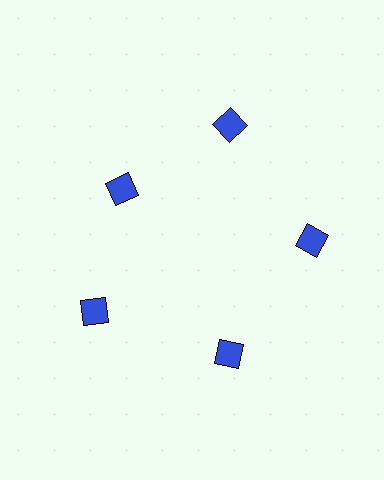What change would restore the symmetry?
The symmetry would be restored by moving it outward, back onto the ring so that all 5 diamonds sit at equal angles and equal distance from the center.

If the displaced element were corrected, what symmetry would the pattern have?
It would have 5-fold rotational symmetry — the pattern would map onto itself every 72 degrees.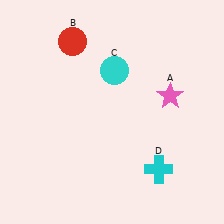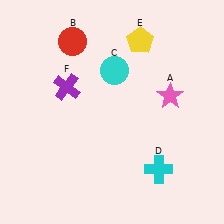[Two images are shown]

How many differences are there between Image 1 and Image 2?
There are 2 differences between the two images.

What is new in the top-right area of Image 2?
A yellow pentagon (E) was added in the top-right area of Image 2.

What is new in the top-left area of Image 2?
A purple cross (F) was added in the top-left area of Image 2.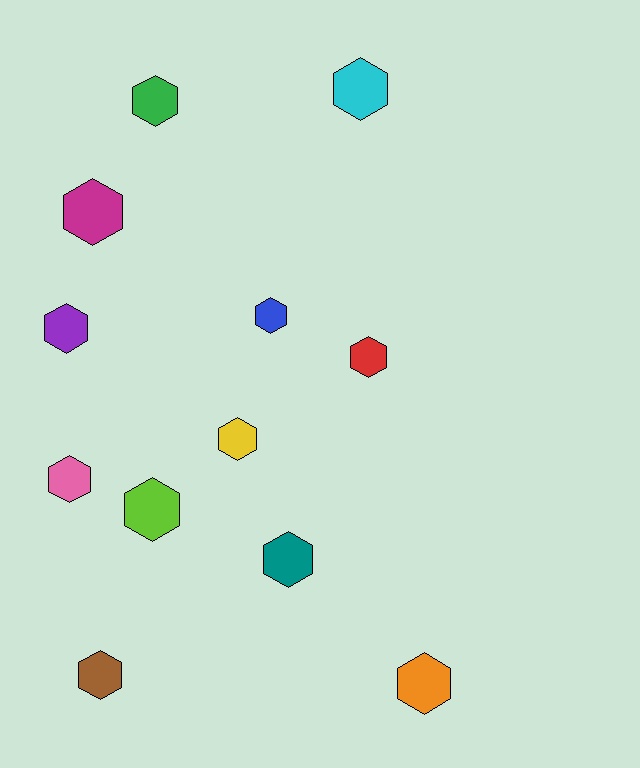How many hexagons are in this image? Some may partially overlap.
There are 12 hexagons.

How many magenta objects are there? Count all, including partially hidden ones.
There is 1 magenta object.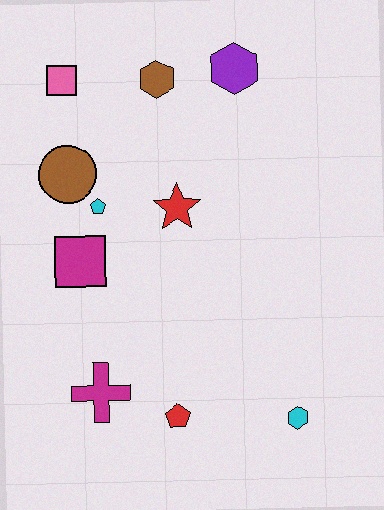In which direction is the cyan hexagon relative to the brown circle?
The cyan hexagon is below the brown circle.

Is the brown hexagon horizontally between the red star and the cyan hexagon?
No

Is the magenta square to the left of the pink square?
No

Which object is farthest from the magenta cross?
The purple hexagon is farthest from the magenta cross.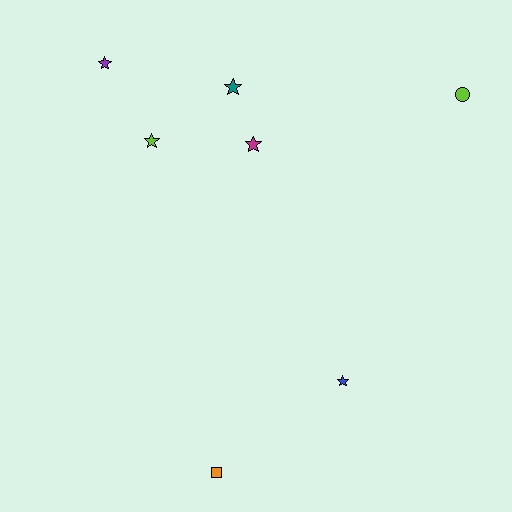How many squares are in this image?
There is 1 square.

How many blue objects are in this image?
There is 1 blue object.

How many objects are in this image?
There are 7 objects.